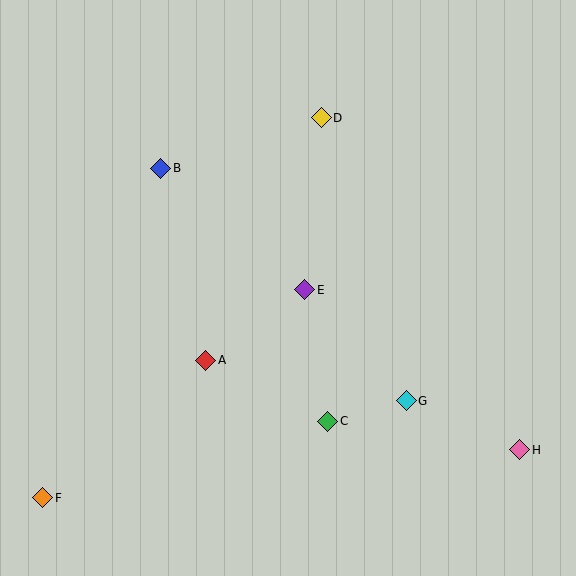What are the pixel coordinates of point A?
Point A is at (206, 360).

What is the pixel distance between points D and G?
The distance between D and G is 295 pixels.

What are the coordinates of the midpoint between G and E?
The midpoint between G and E is at (355, 345).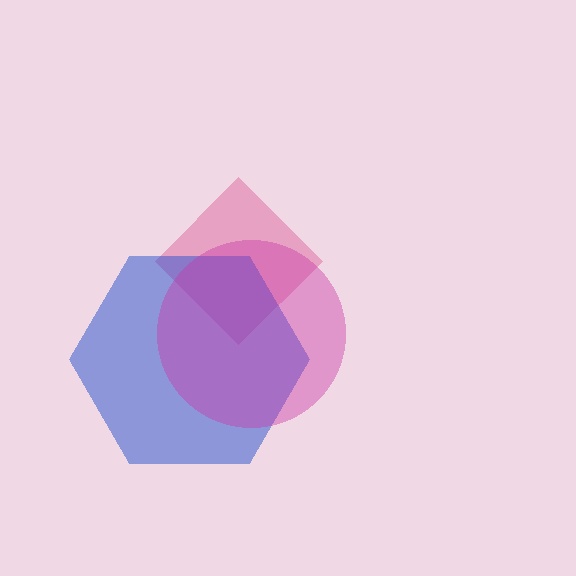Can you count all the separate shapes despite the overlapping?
Yes, there are 3 separate shapes.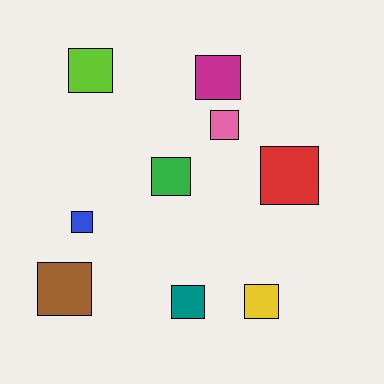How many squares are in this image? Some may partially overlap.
There are 9 squares.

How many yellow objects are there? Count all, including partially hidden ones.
There is 1 yellow object.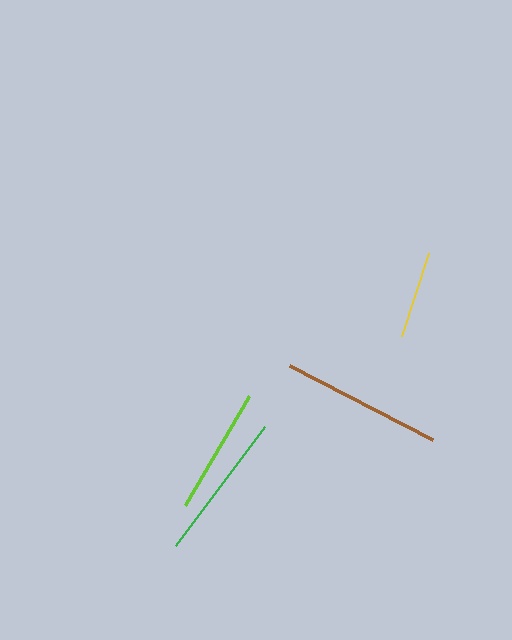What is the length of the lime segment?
The lime segment is approximately 127 pixels long.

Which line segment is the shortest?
The yellow line is the shortest at approximately 88 pixels.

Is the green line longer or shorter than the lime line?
The green line is longer than the lime line.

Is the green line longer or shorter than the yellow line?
The green line is longer than the yellow line.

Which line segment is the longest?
The brown line is the longest at approximately 161 pixels.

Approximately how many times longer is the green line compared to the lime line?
The green line is approximately 1.2 times the length of the lime line.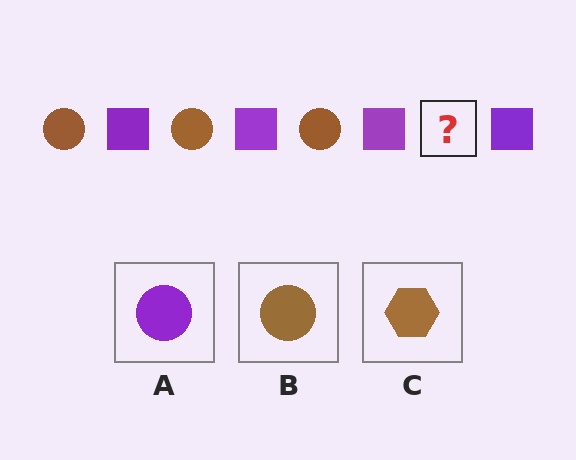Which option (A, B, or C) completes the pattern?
B.